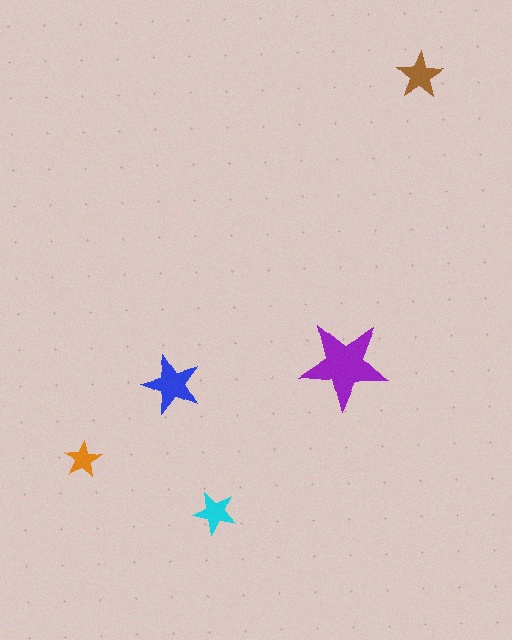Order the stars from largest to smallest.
the purple one, the blue one, the brown one, the cyan one, the orange one.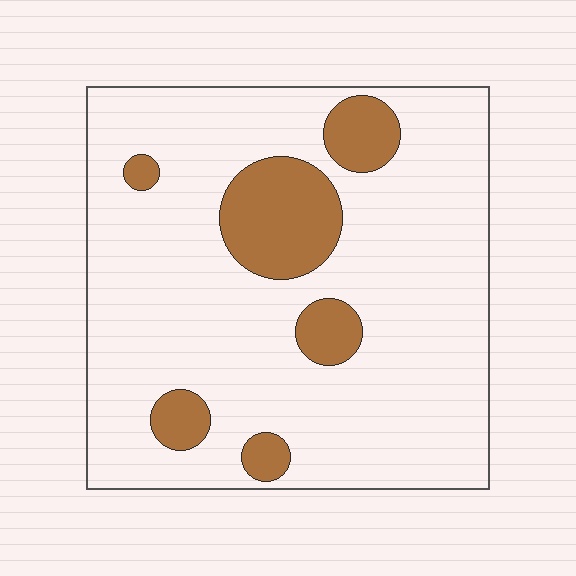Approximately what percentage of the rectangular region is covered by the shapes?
Approximately 15%.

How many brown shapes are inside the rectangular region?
6.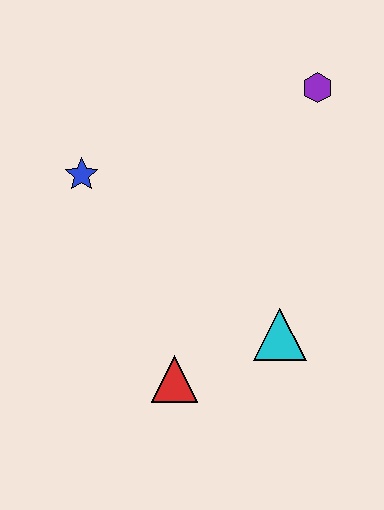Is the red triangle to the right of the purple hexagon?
No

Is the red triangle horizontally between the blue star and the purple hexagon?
Yes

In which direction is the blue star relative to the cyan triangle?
The blue star is to the left of the cyan triangle.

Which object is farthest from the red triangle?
The purple hexagon is farthest from the red triangle.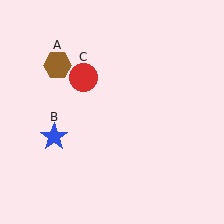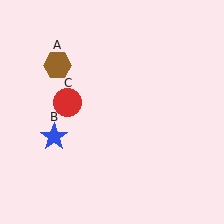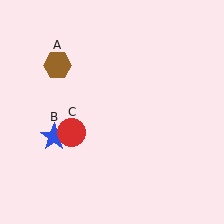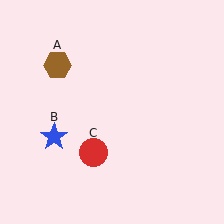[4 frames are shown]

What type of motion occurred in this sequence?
The red circle (object C) rotated counterclockwise around the center of the scene.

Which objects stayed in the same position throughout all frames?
Brown hexagon (object A) and blue star (object B) remained stationary.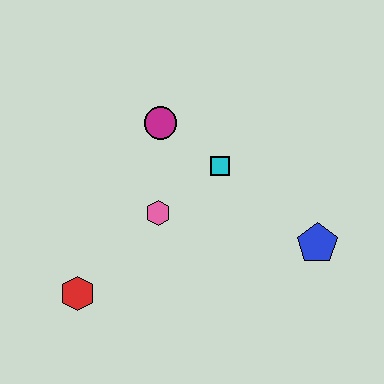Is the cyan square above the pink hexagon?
Yes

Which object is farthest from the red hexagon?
The blue pentagon is farthest from the red hexagon.